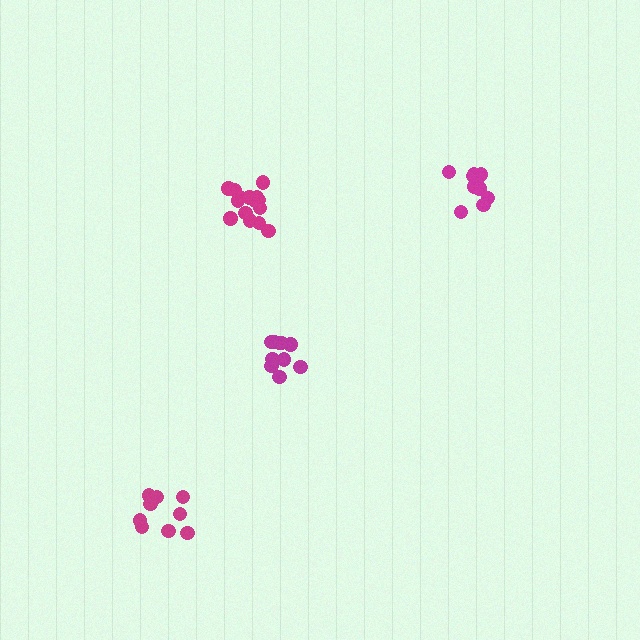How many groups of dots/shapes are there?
There are 4 groups.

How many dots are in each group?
Group 1: 10 dots, Group 2: 9 dots, Group 3: 15 dots, Group 4: 10 dots (44 total).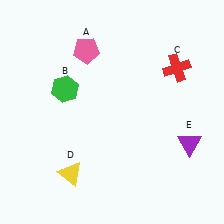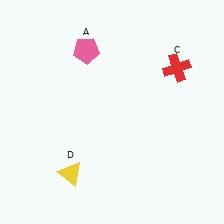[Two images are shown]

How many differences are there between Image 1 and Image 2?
There are 2 differences between the two images.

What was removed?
The purple triangle (E), the green hexagon (B) were removed in Image 2.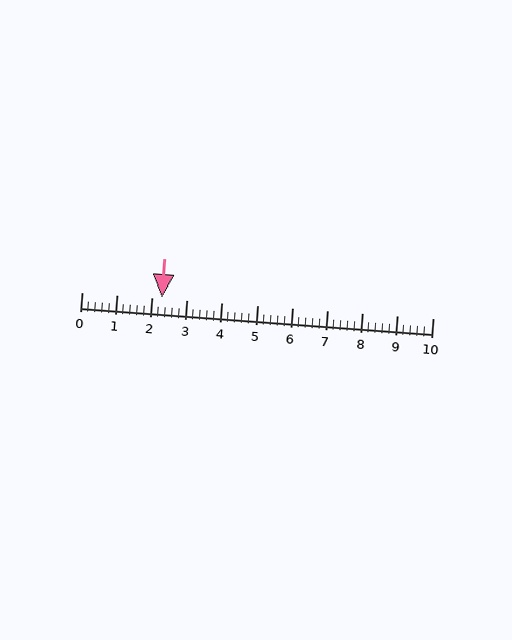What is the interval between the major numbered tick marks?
The major tick marks are spaced 1 units apart.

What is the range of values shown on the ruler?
The ruler shows values from 0 to 10.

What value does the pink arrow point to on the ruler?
The pink arrow points to approximately 2.3.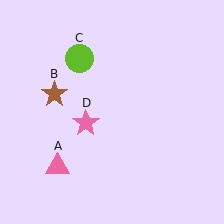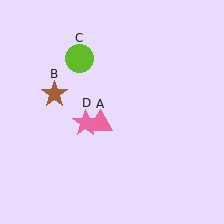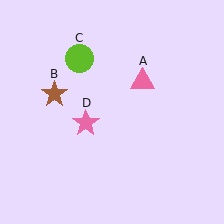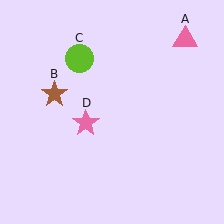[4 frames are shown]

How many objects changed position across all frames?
1 object changed position: pink triangle (object A).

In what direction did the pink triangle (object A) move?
The pink triangle (object A) moved up and to the right.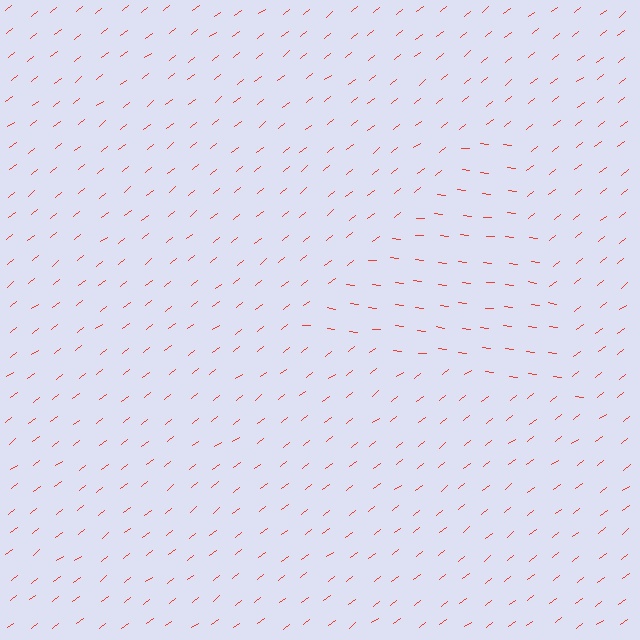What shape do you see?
I see a triangle.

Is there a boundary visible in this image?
Yes, there is a texture boundary formed by a change in line orientation.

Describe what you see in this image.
The image is filled with small red line segments. A triangle region in the image has lines oriented differently from the surrounding lines, creating a visible texture boundary.